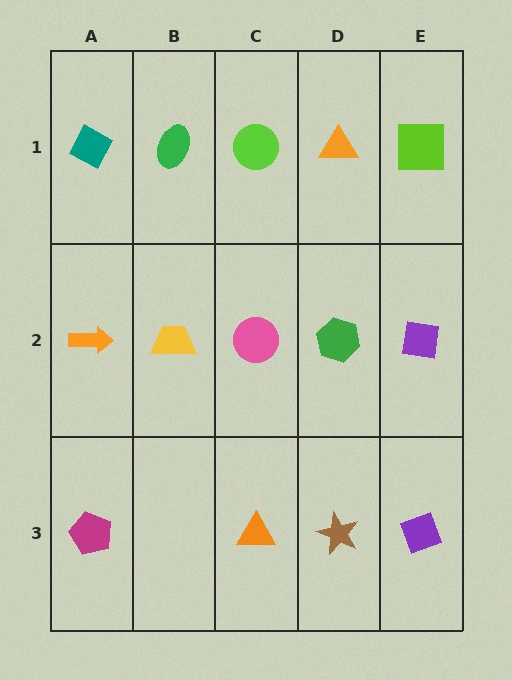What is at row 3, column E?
A purple diamond.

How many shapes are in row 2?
5 shapes.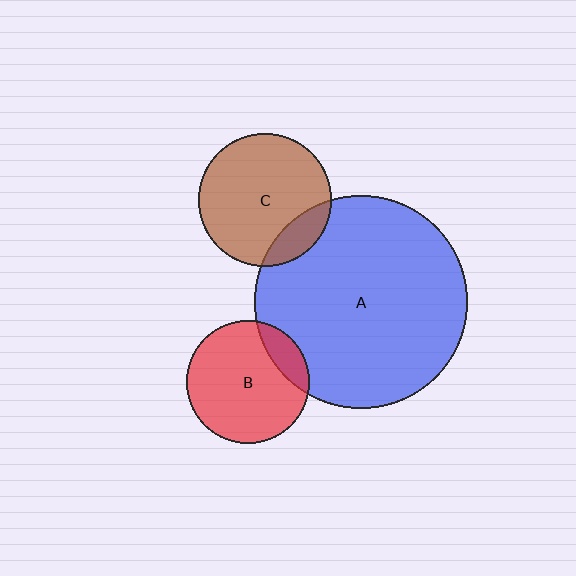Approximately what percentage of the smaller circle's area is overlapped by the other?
Approximately 15%.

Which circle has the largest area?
Circle A (blue).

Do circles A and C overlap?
Yes.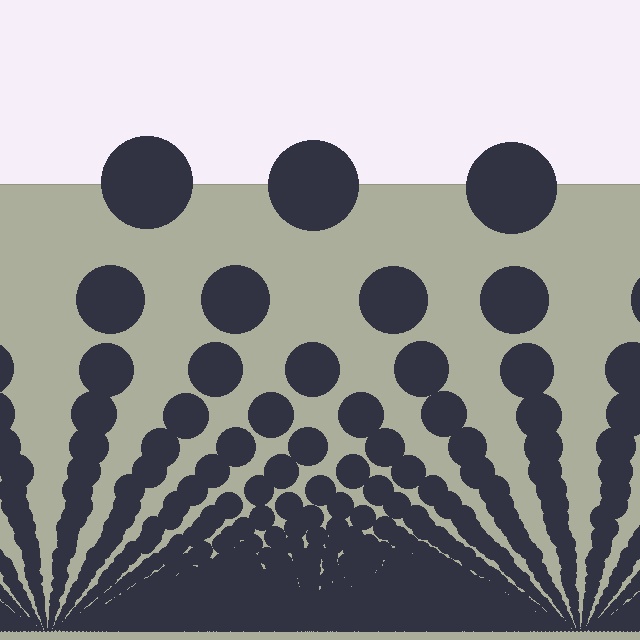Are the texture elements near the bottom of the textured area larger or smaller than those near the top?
Smaller. The gradient is inverted — elements near the bottom are smaller and denser.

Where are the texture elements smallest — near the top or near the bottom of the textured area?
Near the bottom.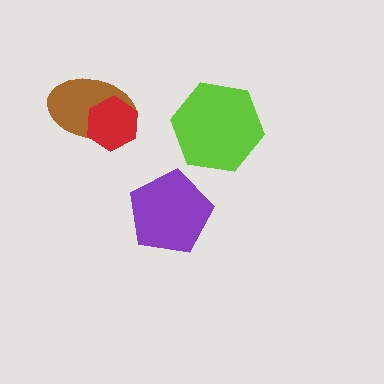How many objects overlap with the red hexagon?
1 object overlaps with the red hexagon.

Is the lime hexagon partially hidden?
No, no other shape covers it.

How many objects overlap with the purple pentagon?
0 objects overlap with the purple pentagon.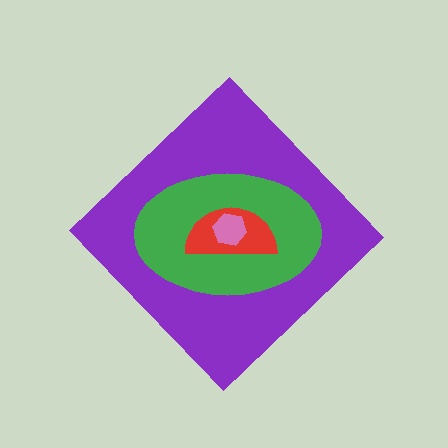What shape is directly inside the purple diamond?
The green ellipse.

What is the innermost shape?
The pink hexagon.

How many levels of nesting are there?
4.